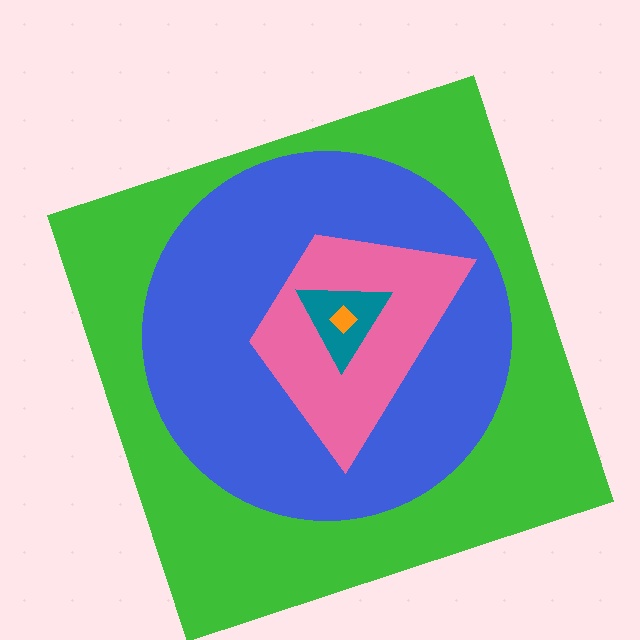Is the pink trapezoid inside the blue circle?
Yes.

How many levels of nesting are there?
5.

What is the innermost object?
The orange diamond.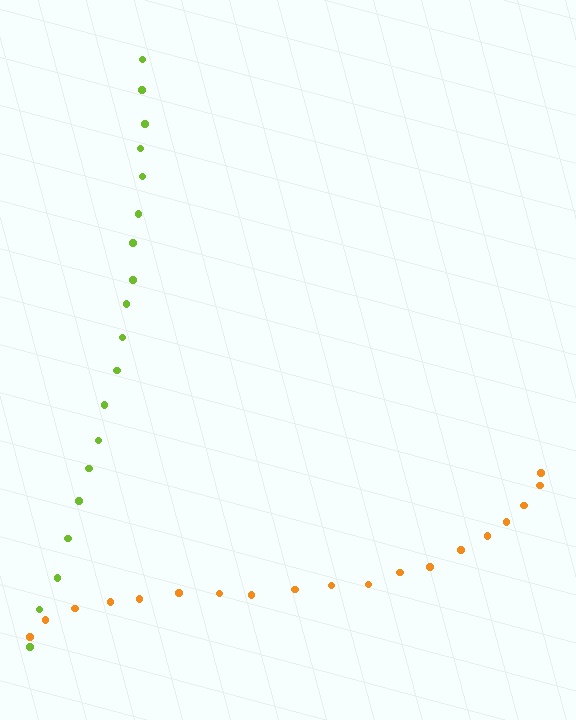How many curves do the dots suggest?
There are 2 distinct paths.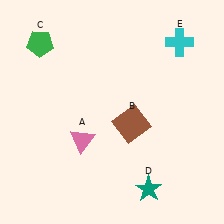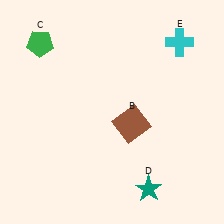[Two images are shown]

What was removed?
The pink triangle (A) was removed in Image 2.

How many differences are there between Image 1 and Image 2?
There is 1 difference between the two images.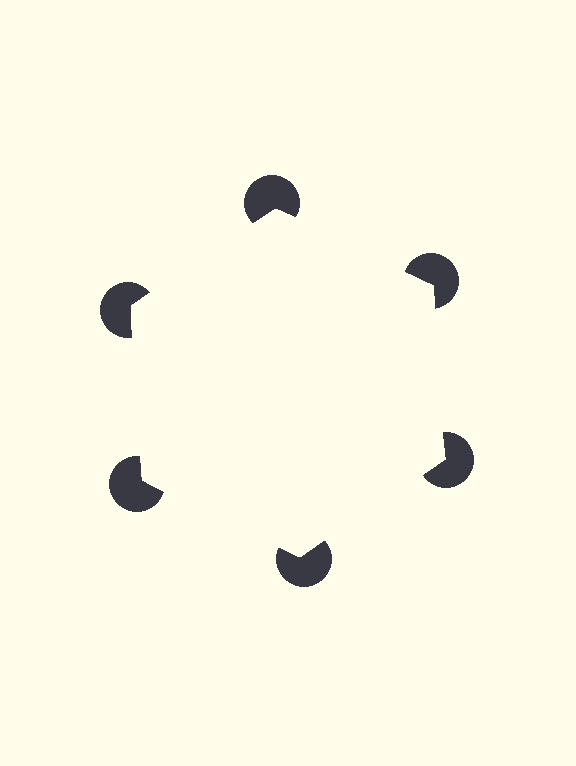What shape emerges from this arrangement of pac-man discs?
An illusory hexagon — its edges are inferred from the aligned wedge cuts in the pac-man discs, not physically drawn.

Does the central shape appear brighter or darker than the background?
It typically appears slightly brighter than the background, even though no actual brightness change is drawn.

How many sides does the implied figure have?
6 sides.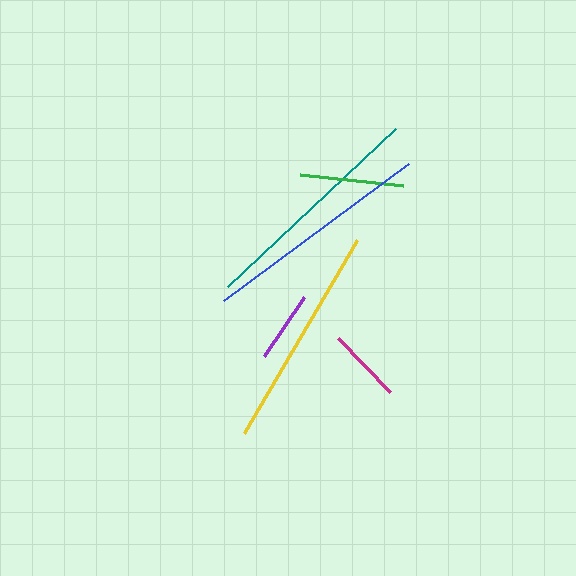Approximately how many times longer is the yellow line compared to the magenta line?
The yellow line is approximately 3.0 times the length of the magenta line.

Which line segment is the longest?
The blue line is the longest at approximately 230 pixels.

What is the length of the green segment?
The green segment is approximately 103 pixels long.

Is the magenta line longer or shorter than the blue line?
The blue line is longer than the magenta line.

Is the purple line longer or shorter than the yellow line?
The yellow line is longer than the purple line.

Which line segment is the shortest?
The purple line is the shortest at approximately 71 pixels.